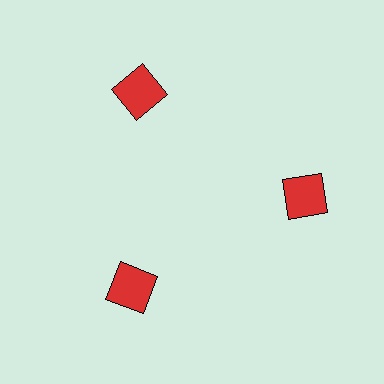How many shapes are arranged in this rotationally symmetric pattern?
There are 3 shapes, arranged in 3 groups of 1.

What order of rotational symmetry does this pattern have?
This pattern has 3-fold rotational symmetry.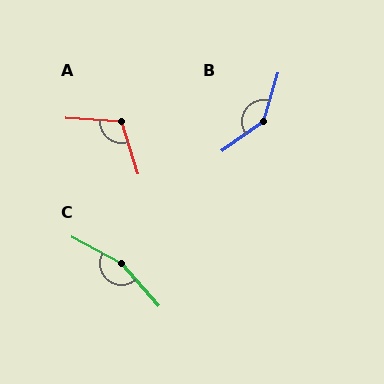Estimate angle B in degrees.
Approximately 143 degrees.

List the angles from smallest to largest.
A (111°), B (143°), C (159°).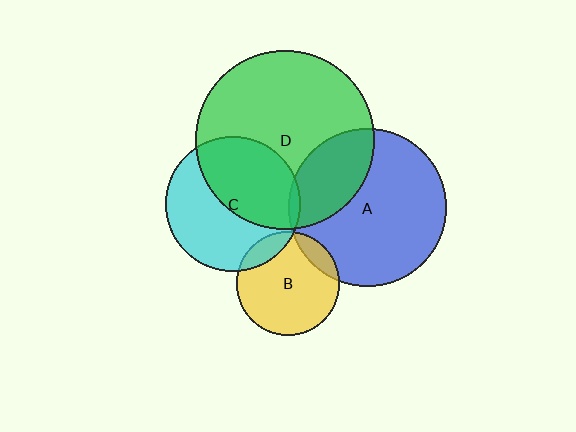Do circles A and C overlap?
Yes.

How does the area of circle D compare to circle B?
Approximately 3.0 times.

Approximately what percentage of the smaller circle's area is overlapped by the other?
Approximately 5%.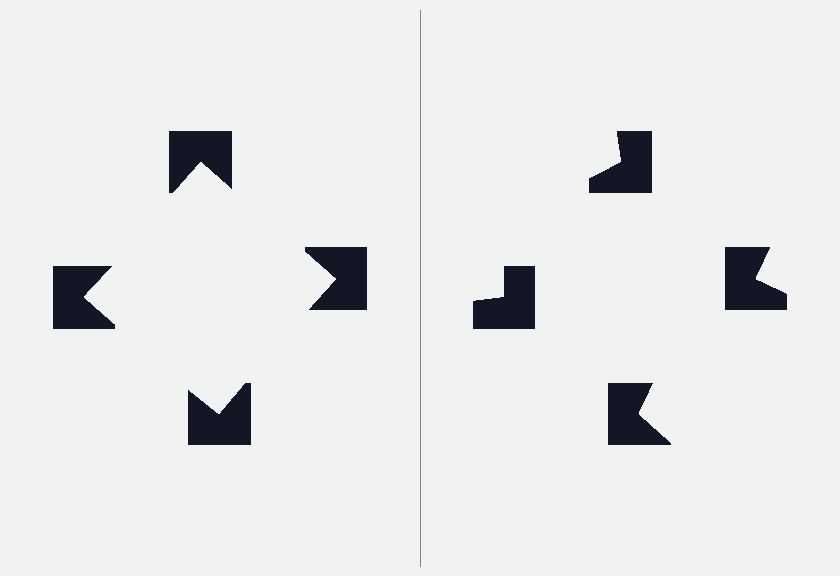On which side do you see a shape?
An illusory square appears on the left side. On the right side the wedge cuts are rotated, so no coherent shape forms.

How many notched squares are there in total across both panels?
8 — 4 on each side.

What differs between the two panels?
The notched squares are positioned identically on both sides; only the wedge orientations differ. On the left they align to a square; on the right they are misaligned.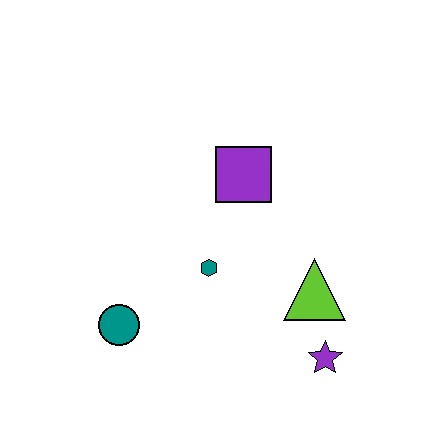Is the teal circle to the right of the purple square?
No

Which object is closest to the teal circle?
The teal hexagon is closest to the teal circle.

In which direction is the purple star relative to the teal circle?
The purple star is to the right of the teal circle.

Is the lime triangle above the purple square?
No